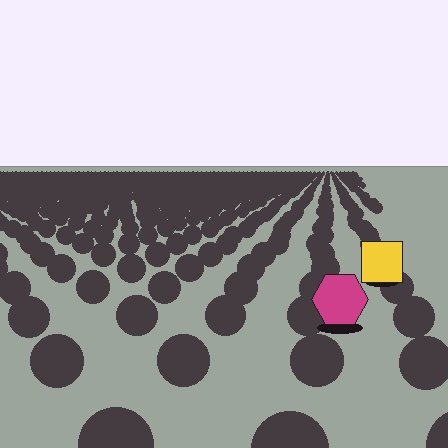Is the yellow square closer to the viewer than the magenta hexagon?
No. The magenta hexagon is closer — you can tell from the texture gradient: the ground texture is coarser near it.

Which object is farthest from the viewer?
The yellow square is farthest from the viewer. It appears smaller and the ground texture around it is denser.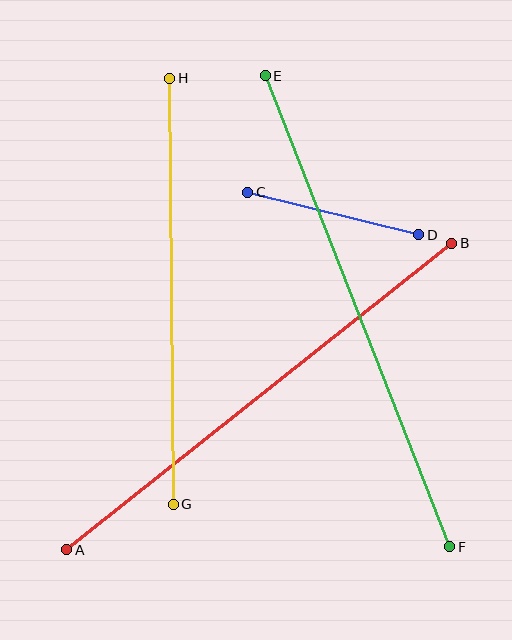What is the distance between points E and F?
The distance is approximately 506 pixels.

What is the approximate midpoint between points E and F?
The midpoint is at approximately (357, 311) pixels.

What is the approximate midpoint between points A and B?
The midpoint is at approximately (259, 397) pixels.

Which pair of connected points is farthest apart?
Points E and F are farthest apart.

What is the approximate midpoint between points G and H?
The midpoint is at approximately (172, 291) pixels.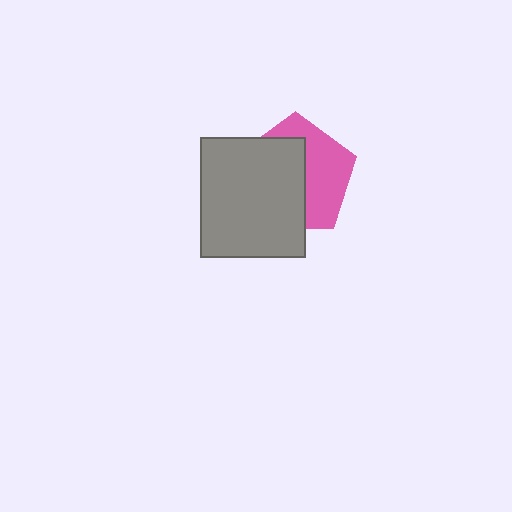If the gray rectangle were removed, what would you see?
You would see the complete pink pentagon.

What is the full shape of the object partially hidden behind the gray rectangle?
The partially hidden object is a pink pentagon.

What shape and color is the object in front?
The object in front is a gray rectangle.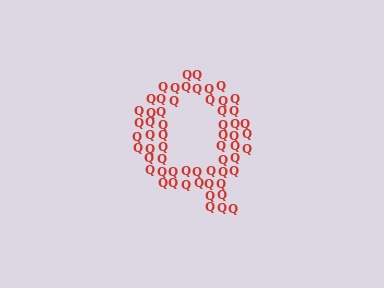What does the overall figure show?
The overall figure shows the letter Q.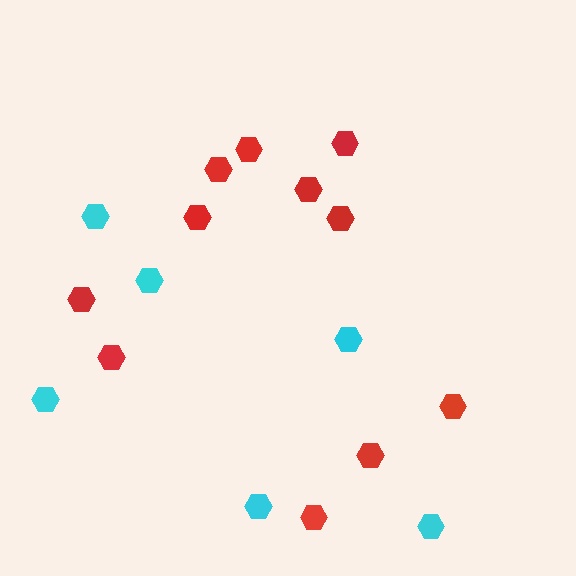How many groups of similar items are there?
There are 2 groups: one group of red hexagons (11) and one group of cyan hexagons (6).